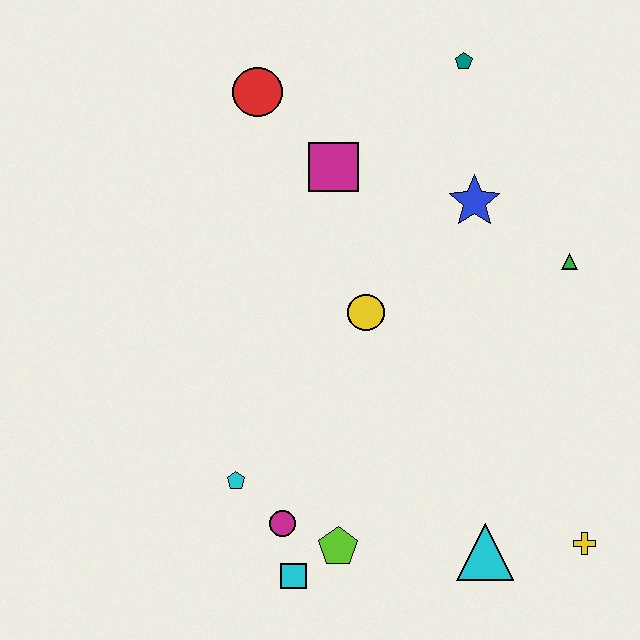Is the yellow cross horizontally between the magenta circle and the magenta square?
No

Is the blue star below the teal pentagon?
Yes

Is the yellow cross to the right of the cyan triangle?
Yes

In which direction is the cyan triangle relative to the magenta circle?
The cyan triangle is to the right of the magenta circle.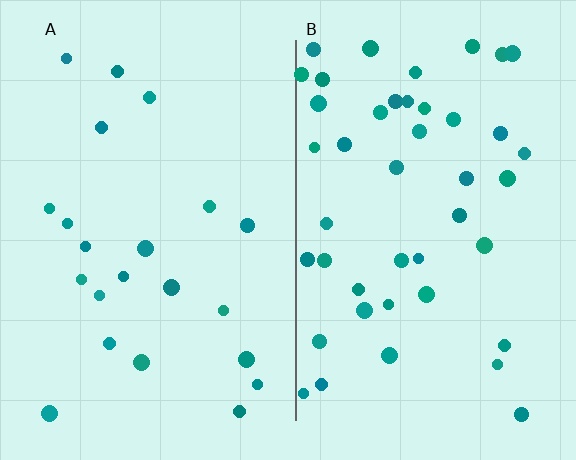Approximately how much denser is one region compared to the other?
Approximately 2.0× — region B over region A.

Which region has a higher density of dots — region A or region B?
B (the right).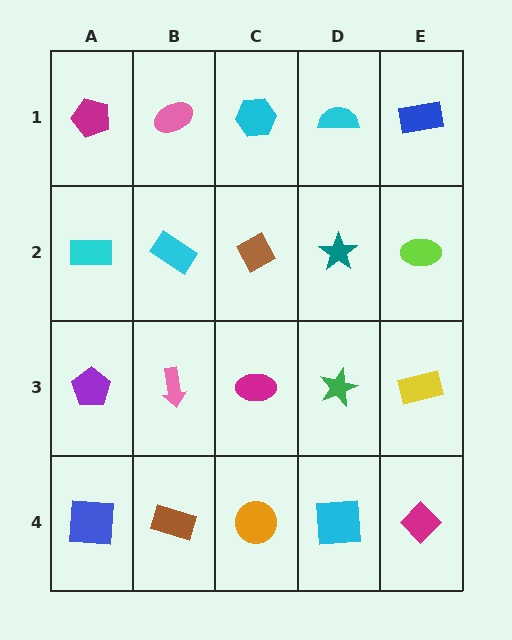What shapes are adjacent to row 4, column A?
A purple pentagon (row 3, column A), a brown rectangle (row 4, column B).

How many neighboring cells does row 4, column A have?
2.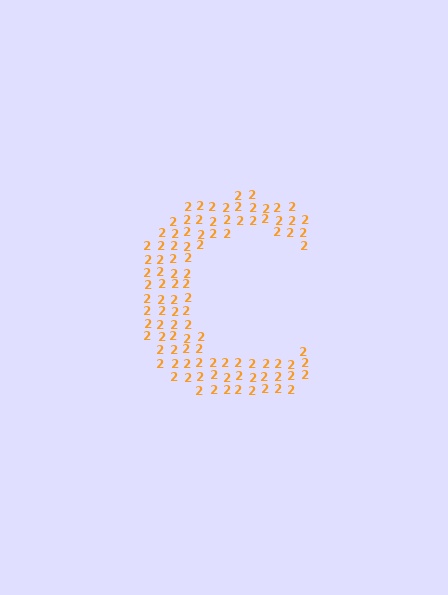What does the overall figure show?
The overall figure shows the letter C.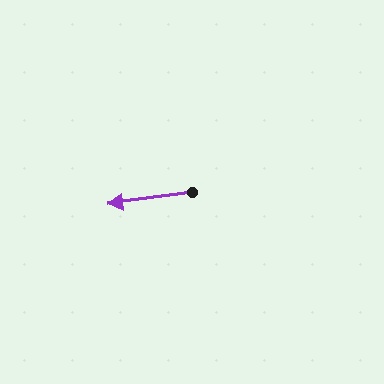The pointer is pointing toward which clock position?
Roughly 9 o'clock.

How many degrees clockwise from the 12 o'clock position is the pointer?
Approximately 262 degrees.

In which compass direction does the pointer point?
West.